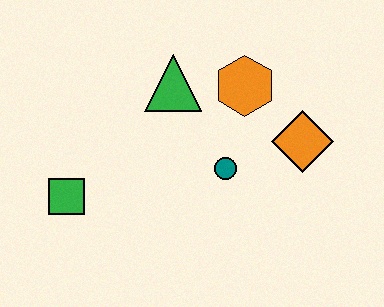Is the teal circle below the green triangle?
Yes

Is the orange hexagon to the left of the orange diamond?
Yes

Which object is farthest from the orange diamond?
The green square is farthest from the orange diamond.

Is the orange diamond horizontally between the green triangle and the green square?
No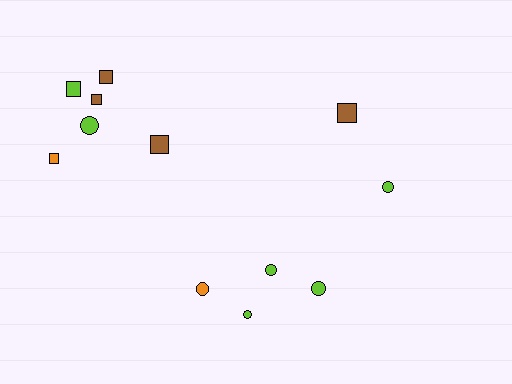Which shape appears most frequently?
Square, with 6 objects.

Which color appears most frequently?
Lime, with 6 objects.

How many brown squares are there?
There are 4 brown squares.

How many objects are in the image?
There are 12 objects.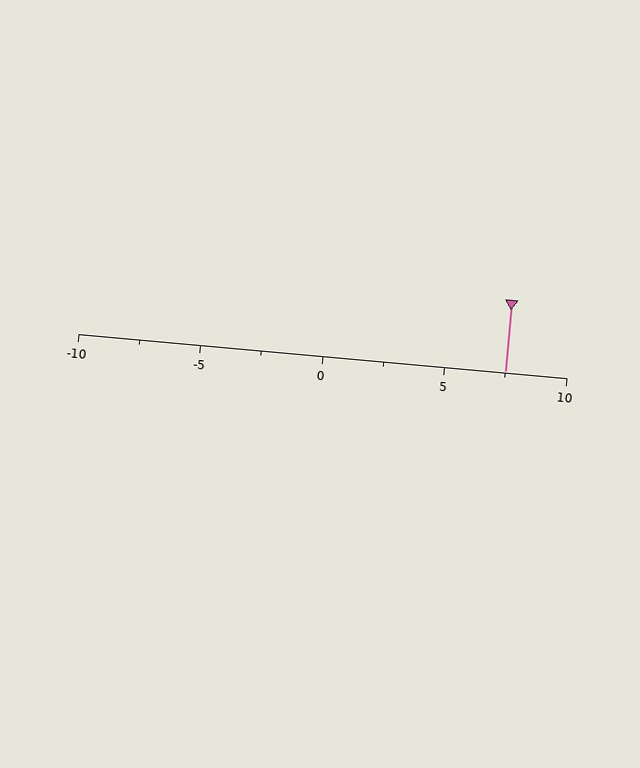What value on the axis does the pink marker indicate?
The marker indicates approximately 7.5.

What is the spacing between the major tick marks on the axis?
The major ticks are spaced 5 apart.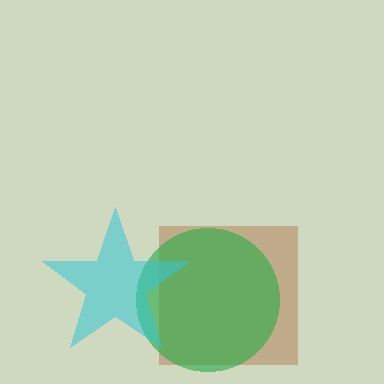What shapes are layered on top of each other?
The layered shapes are: a brown square, a green circle, a cyan star.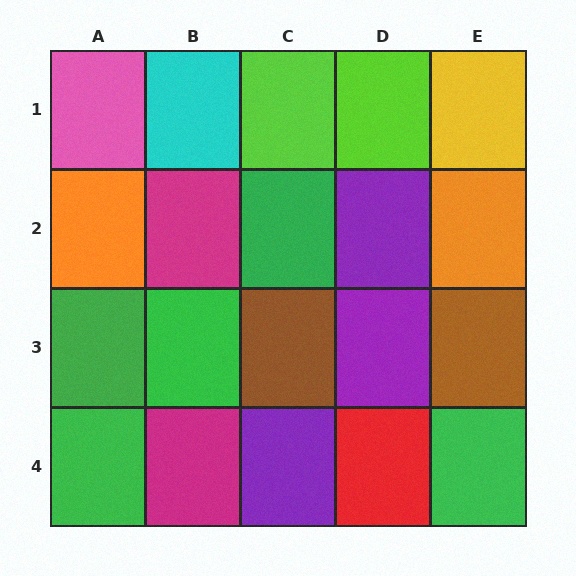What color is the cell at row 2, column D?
Purple.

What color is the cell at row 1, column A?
Pink.